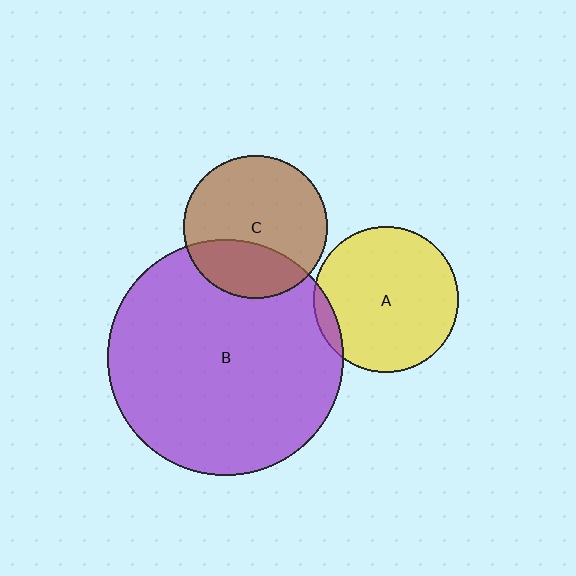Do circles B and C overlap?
Yes.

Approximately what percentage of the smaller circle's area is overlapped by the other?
Approximately 30%.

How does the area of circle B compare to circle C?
Approximately 2.7 times.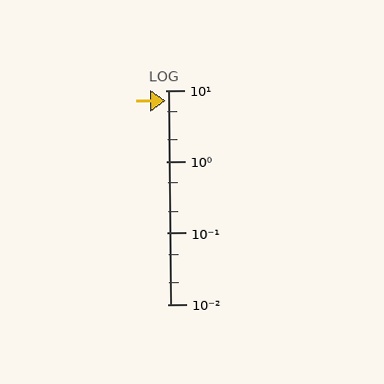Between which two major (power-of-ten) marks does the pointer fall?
The pointer is between 1 and 10.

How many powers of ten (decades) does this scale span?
The scale spans 3 decades, from 0.01 to 10.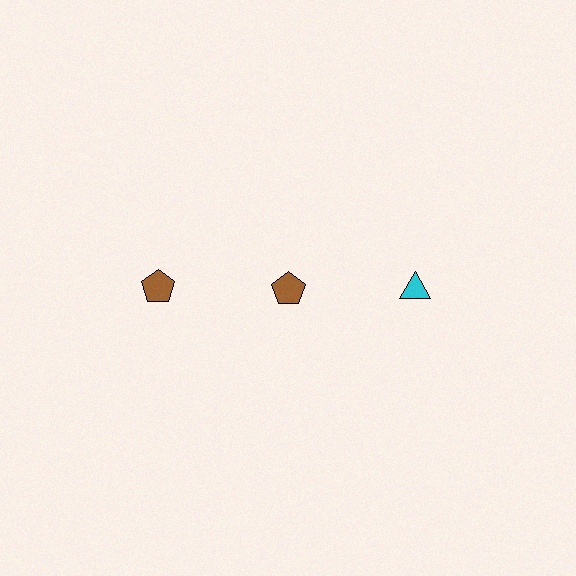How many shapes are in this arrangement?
There are 3 shapes arranged in a grid pattern.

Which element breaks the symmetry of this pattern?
The cyan triangle in the top row, center column breaks the symmetry. All other shapes are brown pentagons.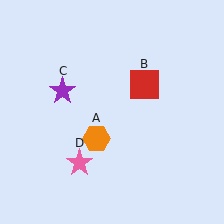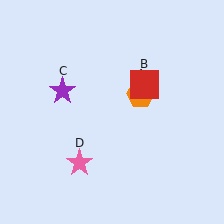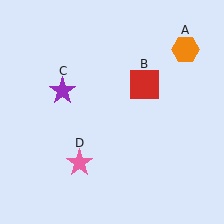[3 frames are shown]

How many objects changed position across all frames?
1 object changed position: orange hexagon (object A).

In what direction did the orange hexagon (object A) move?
The orange hexagon (object A) moved up and to the right.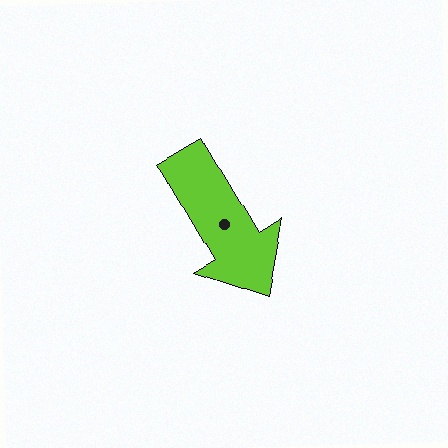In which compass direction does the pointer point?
Southeast.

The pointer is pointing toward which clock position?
Roughly 5 o'clock.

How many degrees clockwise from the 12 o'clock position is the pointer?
Approximately 149 degrees.